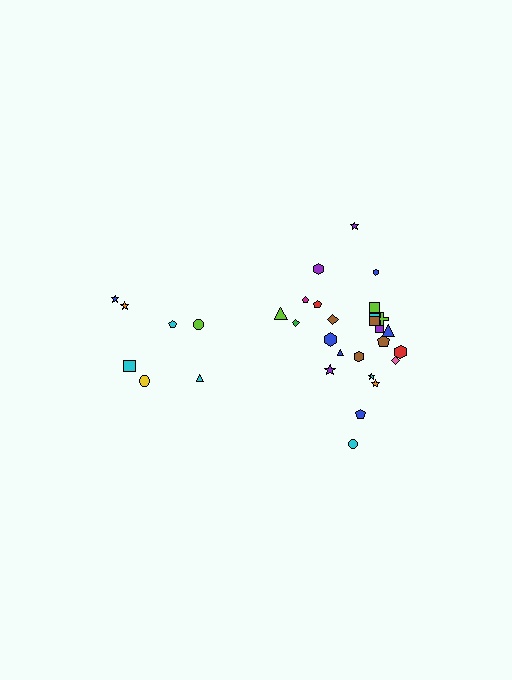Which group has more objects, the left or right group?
The right group.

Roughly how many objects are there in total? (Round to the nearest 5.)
Roughly 30 objects in total.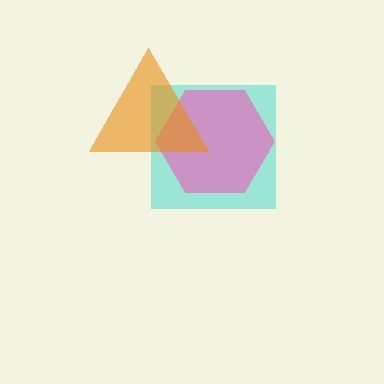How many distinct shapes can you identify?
There are 3 distinct shapes: a cyan square, a pink hexagon, an orange triangle.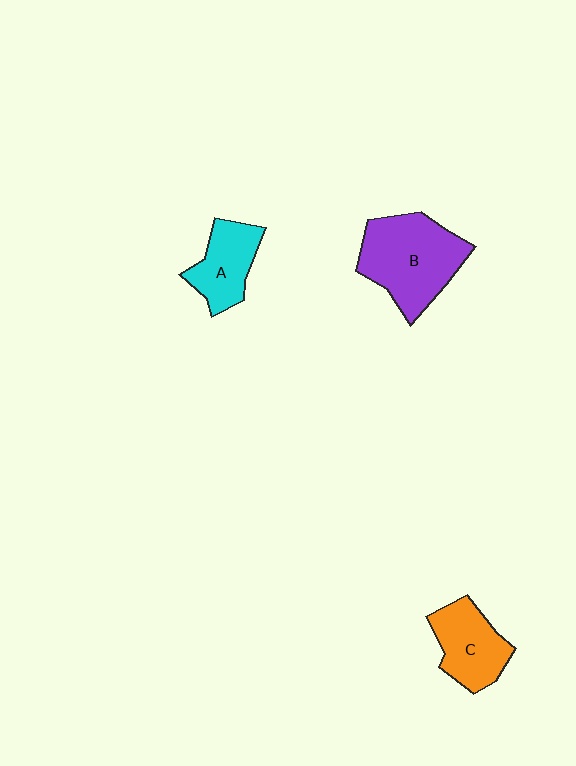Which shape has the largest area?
Shape B (purple).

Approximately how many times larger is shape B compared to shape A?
Approximately 1.7 times.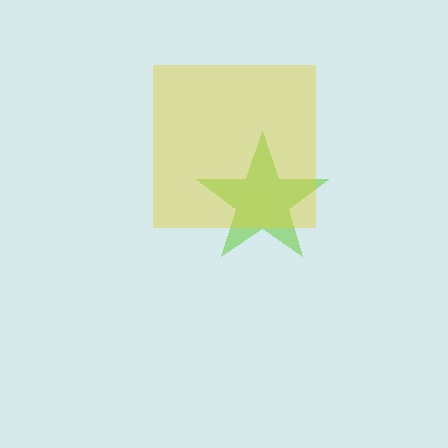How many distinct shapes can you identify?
There are 2 distinct shapes: a lime star, a yellow square.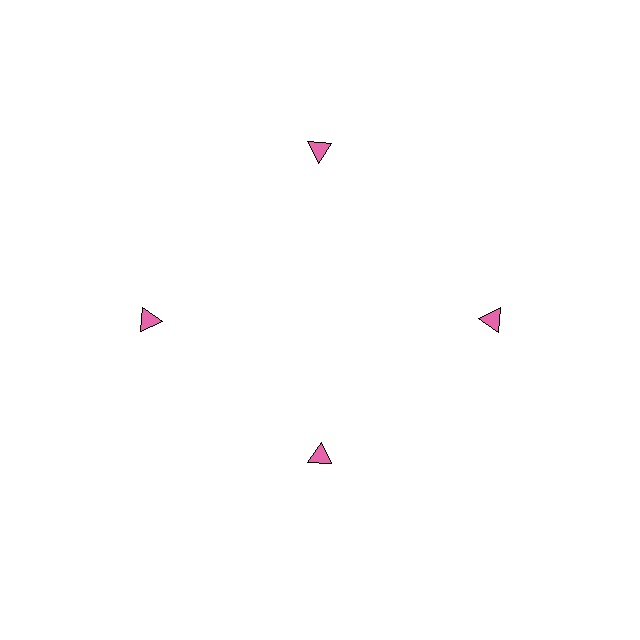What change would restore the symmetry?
The symmetry would be restored by moving it outward, back onto the ring so that all 4 triangles sit at equal angles and equal distance from the center.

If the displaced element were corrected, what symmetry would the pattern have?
It would have 4-fold rotational symmetry — the pattern would map onto itself every 90 degrees.